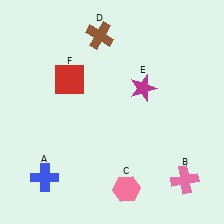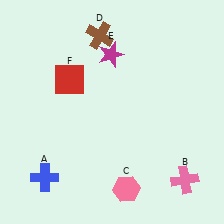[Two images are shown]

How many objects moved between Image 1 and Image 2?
1 object moved between the two images.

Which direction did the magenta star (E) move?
The magenta star (E) moved up.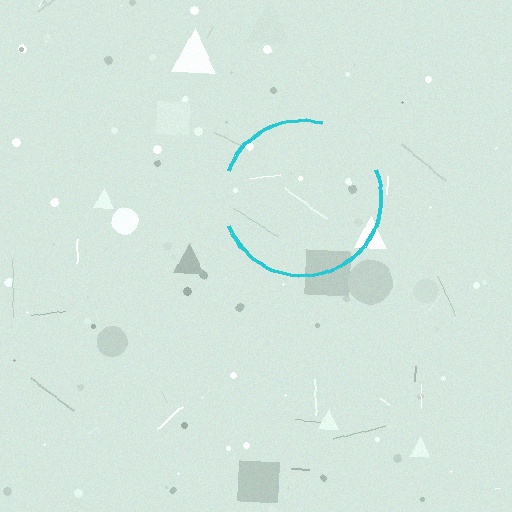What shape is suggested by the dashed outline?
The dashed outline suggests a circle.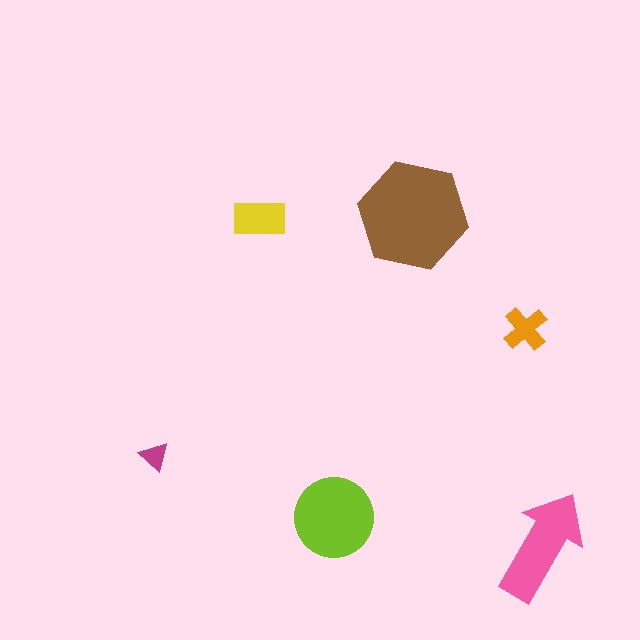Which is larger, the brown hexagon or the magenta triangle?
The brown hexagon.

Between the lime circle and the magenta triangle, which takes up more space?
The lime circle.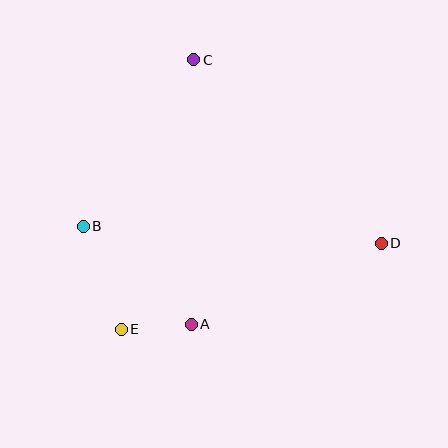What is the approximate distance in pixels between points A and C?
The distance between A and C is approximately 264 pixels.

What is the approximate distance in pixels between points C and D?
The distance between C and D is approximately 262 pixels.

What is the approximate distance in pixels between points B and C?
The distance between B and C is approximately 200 pixels.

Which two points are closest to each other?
Points A and E are closest to each other.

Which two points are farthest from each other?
Points B and D are farthest from each other.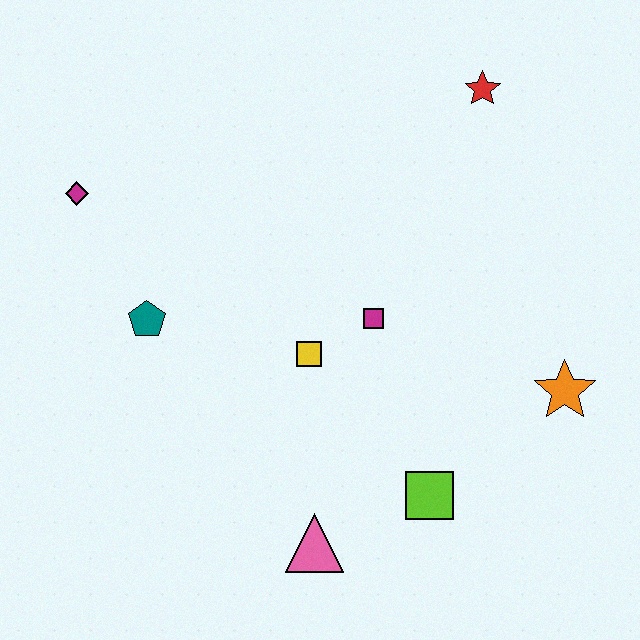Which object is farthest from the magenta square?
The magenta diamond is farthest from the magenta square.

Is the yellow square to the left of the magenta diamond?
No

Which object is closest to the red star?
The magenta square is closest to the red star.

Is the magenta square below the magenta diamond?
Yes